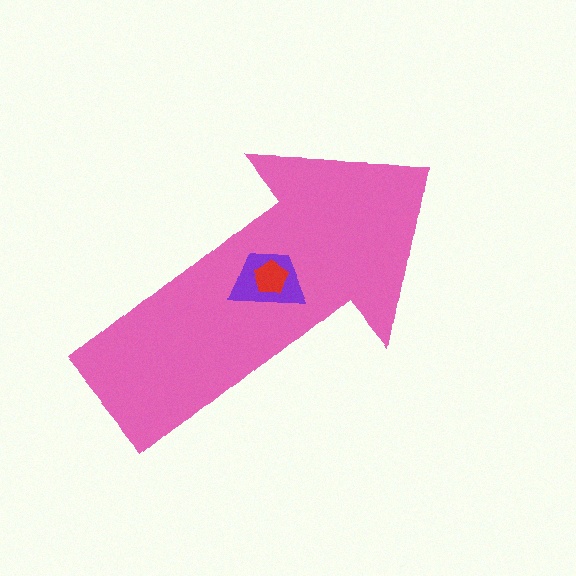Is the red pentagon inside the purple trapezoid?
Yes.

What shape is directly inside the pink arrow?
The purple trapezoid.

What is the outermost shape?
The pink arrow.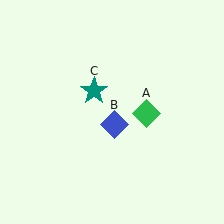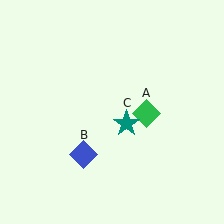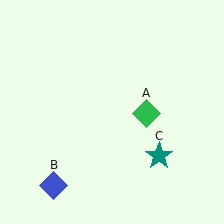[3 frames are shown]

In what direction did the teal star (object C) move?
The teal star (object C) moved down and to the right.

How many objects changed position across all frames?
2 objects changed position: blue diamond (object B), teal star (object C).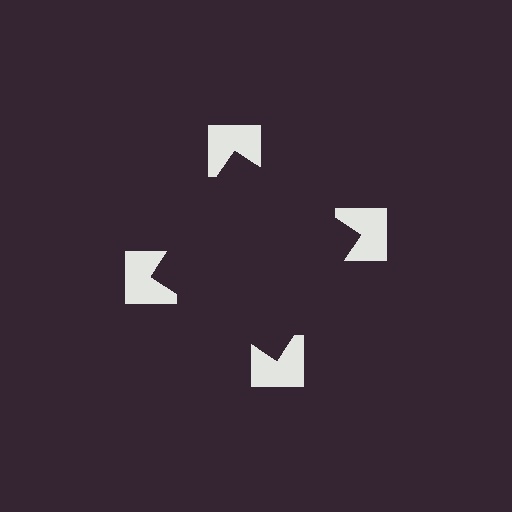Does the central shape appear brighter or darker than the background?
It typically appears slightly darker than the background, even though no actual brightness change is drawn.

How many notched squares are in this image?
There are 4 — one at each vertex of the illusory square.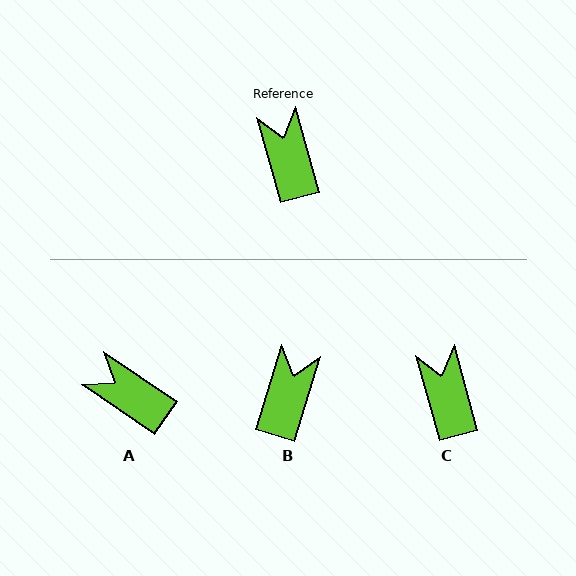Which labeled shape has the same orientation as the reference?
C.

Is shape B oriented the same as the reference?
No, it is off by about 32 degrees.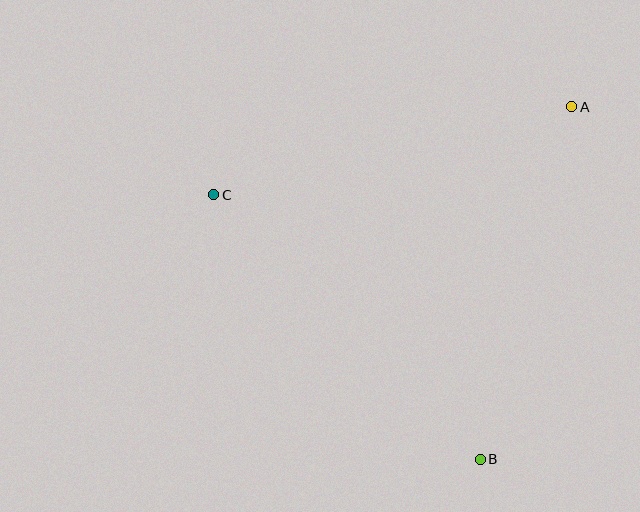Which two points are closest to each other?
Points A and B are closest to each other.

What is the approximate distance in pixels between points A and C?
The distance between A and C is approximately 369 pixels.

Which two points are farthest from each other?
Points B and C are farthest from each other.